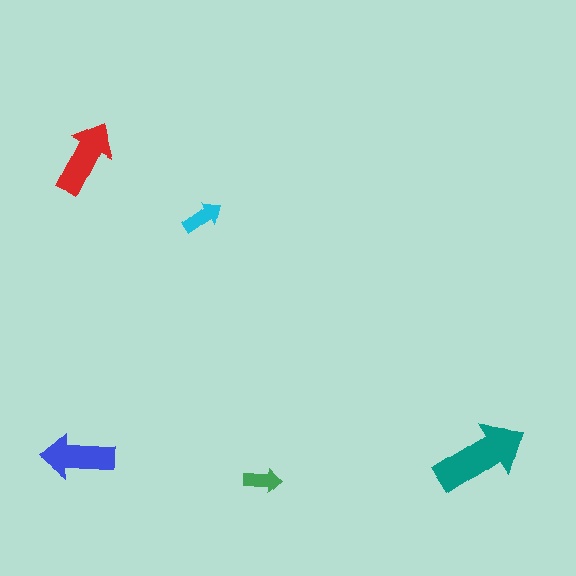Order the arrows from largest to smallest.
the teal one, the red one, the blue one, the cyan one, the green one.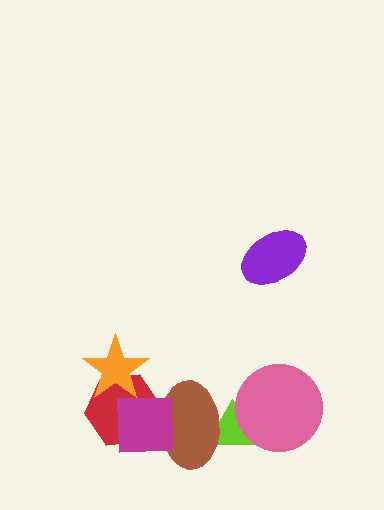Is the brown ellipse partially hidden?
Yes, it is partially covered by another shape.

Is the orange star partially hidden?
Yes, it is partially covered by another shape.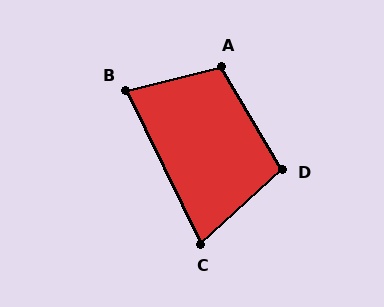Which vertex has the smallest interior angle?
C, at approximately 73 degrees.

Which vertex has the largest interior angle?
A, at approximately 107 degrees.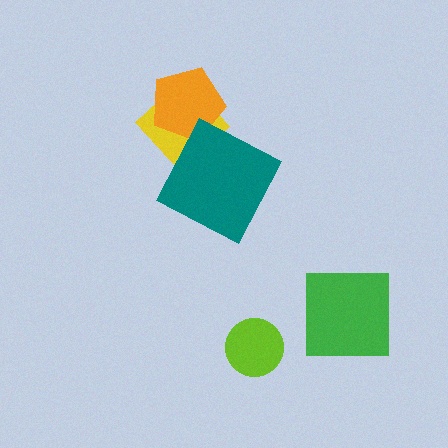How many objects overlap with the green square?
0 objects overlap with the green square.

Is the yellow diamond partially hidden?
Yes, it is partially covered by another shape.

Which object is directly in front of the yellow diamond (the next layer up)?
The orange pentagon is directly in front of the yellow diamond.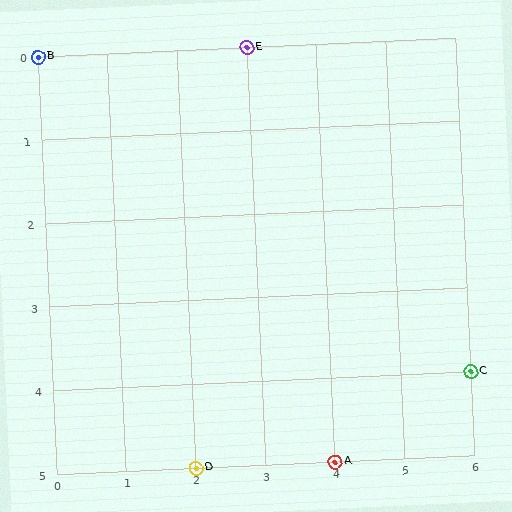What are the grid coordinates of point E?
Point E is at grid coordinates (3, 0).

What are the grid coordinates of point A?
Point A is at grid coordinates (4, 5).